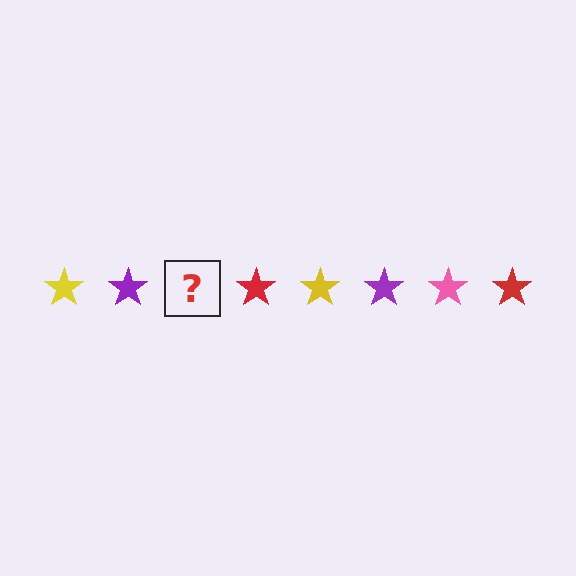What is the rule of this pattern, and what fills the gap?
The rule is that the pattern cycles through yellow, purple, pink, red stars. The gap should be filled with a pink star.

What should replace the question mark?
The question mark should be replaced with a pink star.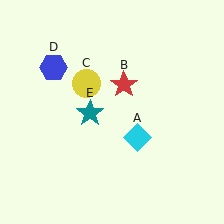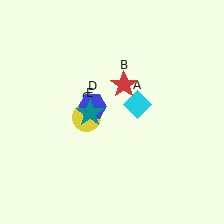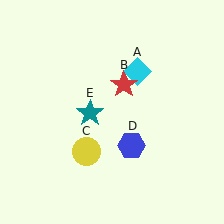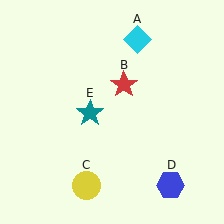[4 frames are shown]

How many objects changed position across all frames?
3 objects changed position: cyan diamond (object A), yellow circle (object C), blue hexagon (object D).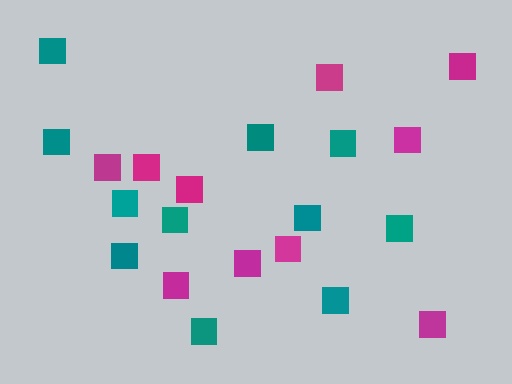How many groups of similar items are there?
There are 2 groups: one group of magenta squares (10) and one group of teal squares (11).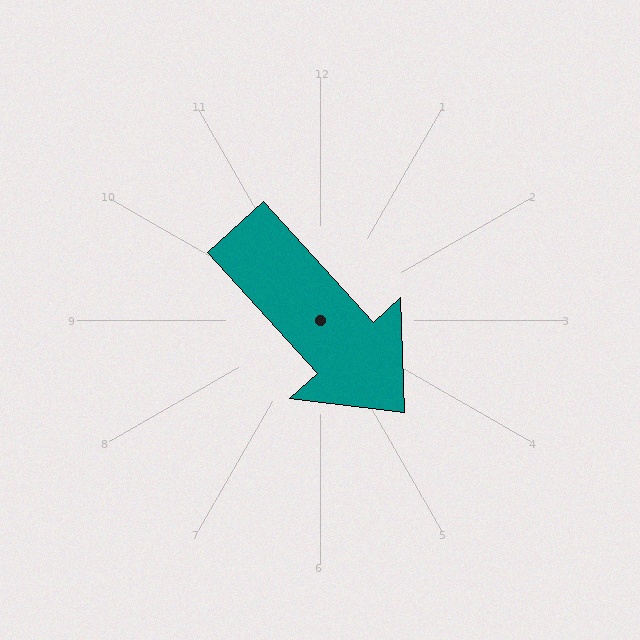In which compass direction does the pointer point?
Southeast.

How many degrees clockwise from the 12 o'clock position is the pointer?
Approximately 138 degrees.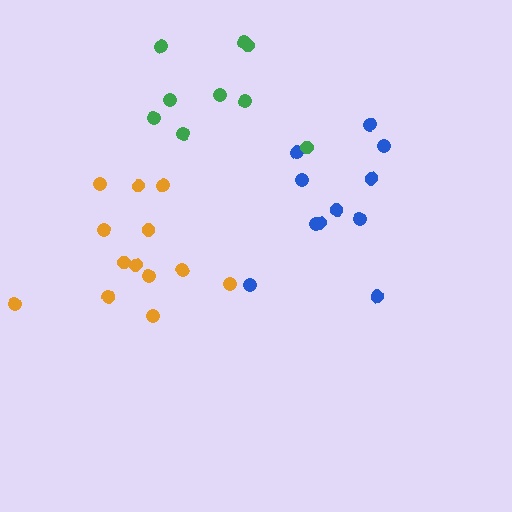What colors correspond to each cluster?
The clusters are colored: orange, blue, green.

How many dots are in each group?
Group 1: 13 dots, Group 2: 11 dots, Group 3: 9 dots (33 total).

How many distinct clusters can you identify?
There are 3 distinct clusters.